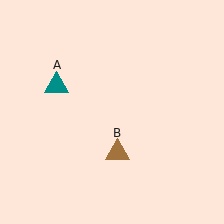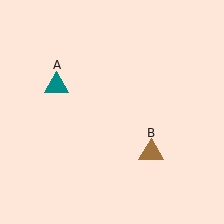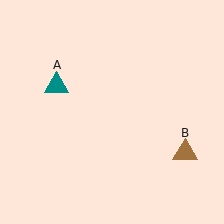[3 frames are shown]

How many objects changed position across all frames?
1 object changed position: brown triangle (object B).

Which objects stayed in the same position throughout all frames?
Teal triangle (object A) remained stationary.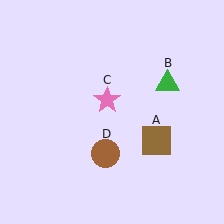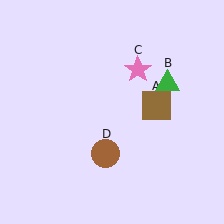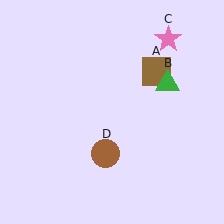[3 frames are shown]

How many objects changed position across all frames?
2 objects changed position: brown square (object A), pink star (object C).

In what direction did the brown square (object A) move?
The brown square (object A) moved up.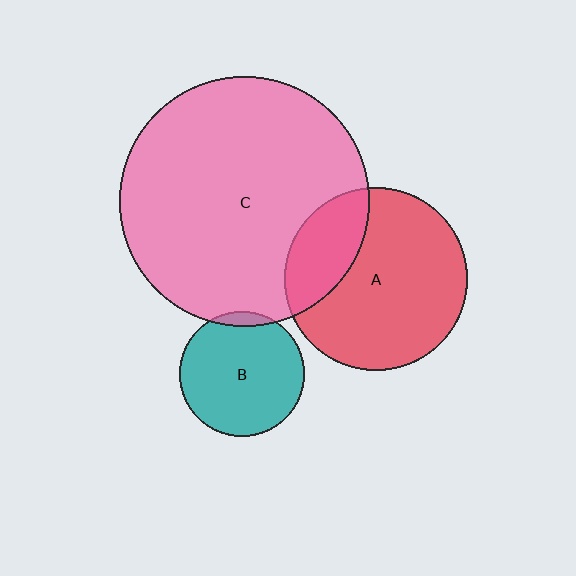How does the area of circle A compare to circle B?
Approximately 2.1 times.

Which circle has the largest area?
Circle C (pink).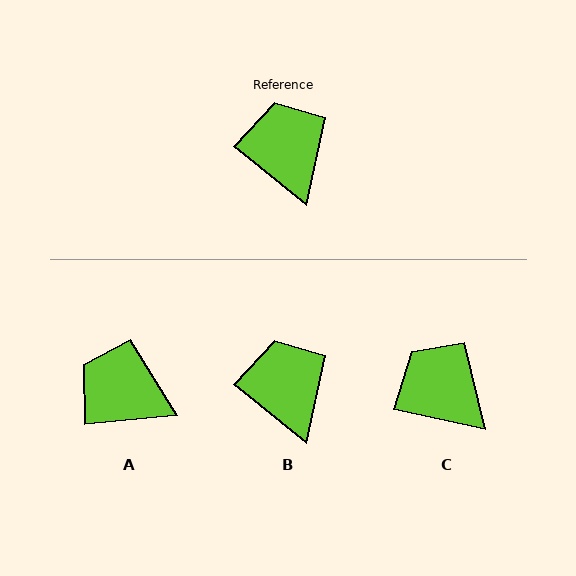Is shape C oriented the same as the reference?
No, it is off by about 26 degrees.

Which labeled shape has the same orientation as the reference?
B.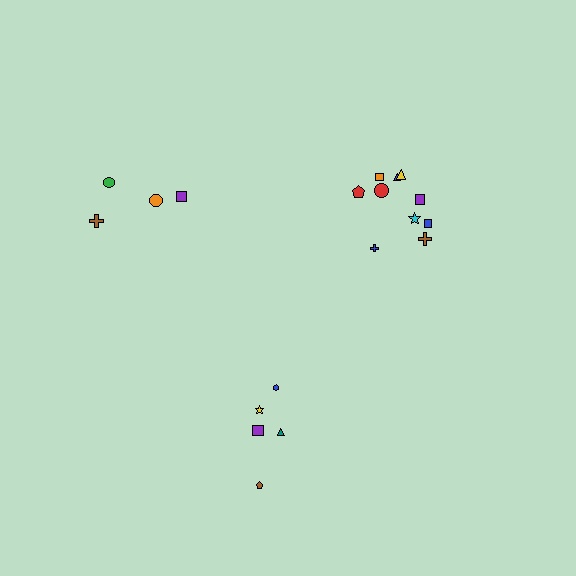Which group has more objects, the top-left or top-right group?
The top-right group.